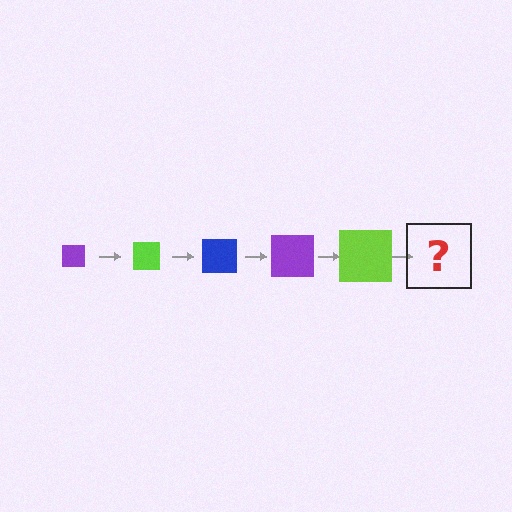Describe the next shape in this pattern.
It should be a blue square, larger than the previous one.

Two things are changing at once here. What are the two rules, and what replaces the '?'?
The two rules are that the square grows larger each step and the color cycles through purple, lime, and blue. The '?' should be a blue square, larger than the previous one.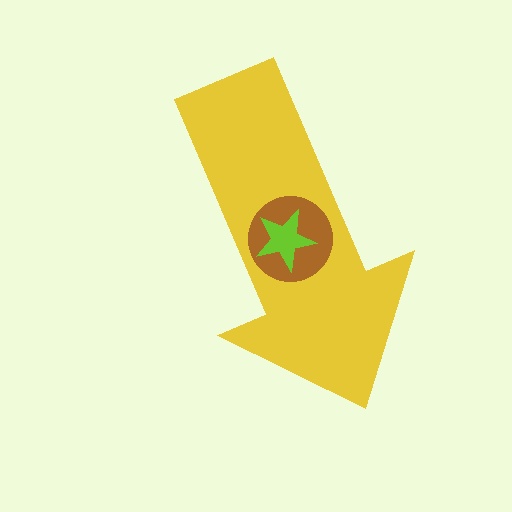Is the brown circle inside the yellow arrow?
Yes.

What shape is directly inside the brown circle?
The lime star.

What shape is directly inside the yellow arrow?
The brown circle.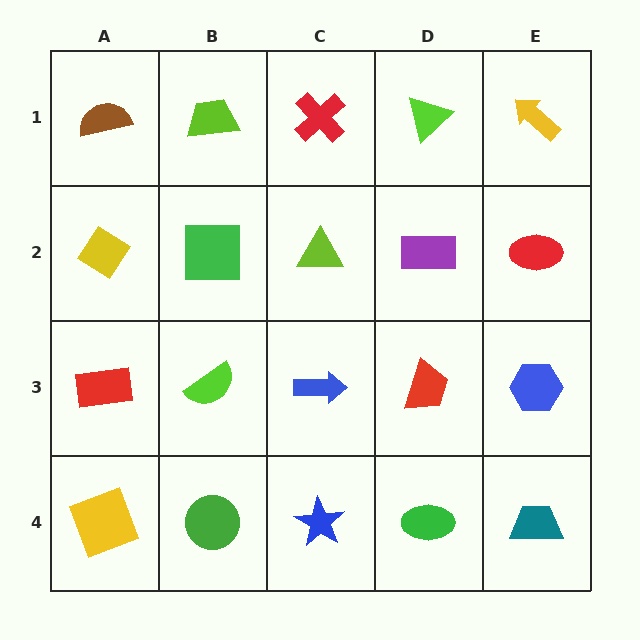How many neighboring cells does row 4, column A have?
2.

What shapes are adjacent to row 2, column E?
A yellow arrow (row 1, column E), a blue hexagon (row 3, column E), a purple rectangle (row 2, column D).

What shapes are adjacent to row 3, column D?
A purple rectangle (row 2, column D), a green ellipse (row 4, column D), a blue arrow (row 3, column C), a blue hexagon (row 3, column E).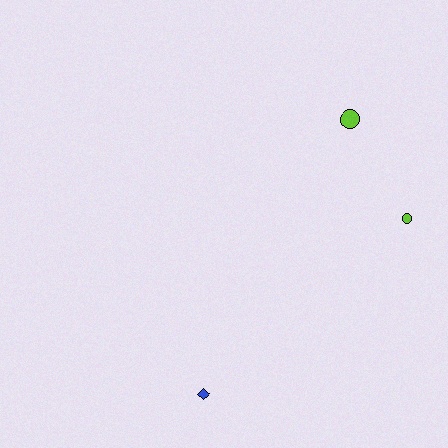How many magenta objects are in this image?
There are no magenta objects.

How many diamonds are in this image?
There is 1 diamond.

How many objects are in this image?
There are 3 objects.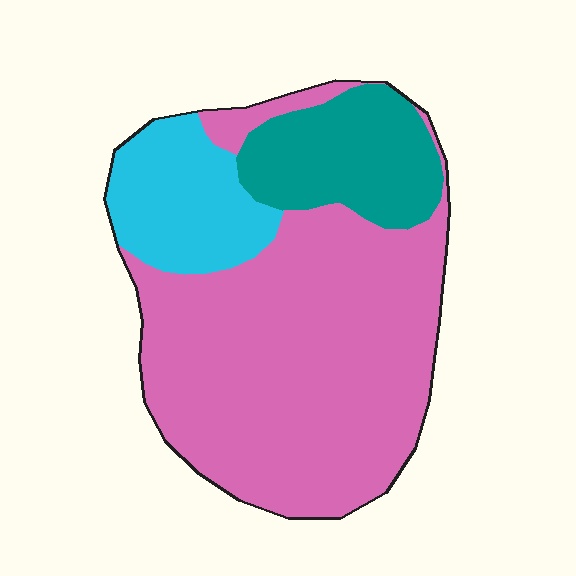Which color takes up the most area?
Pink, at roughly 65%.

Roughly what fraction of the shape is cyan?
Cyan takes up about one sixth (1/6) of the shape.